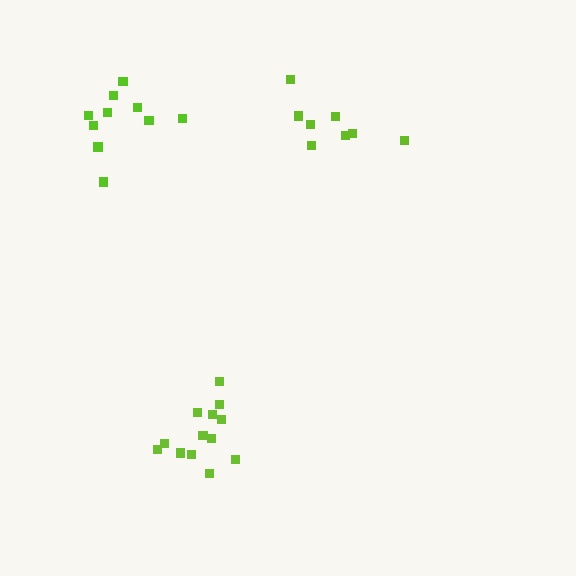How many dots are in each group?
Group 1: 10 dots, Group 2: 13 dots, Group 3: 8 dots (31 total).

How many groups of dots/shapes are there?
There are 3 groups.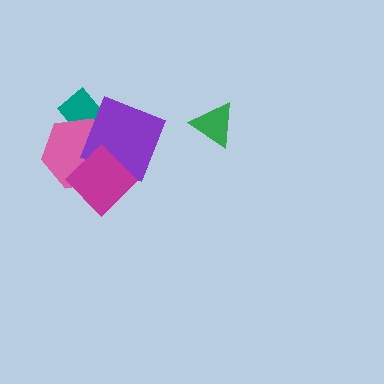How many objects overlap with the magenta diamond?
2 objects overlap with the magenta diamond.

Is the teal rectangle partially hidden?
Yes, it is partially covered by another shape.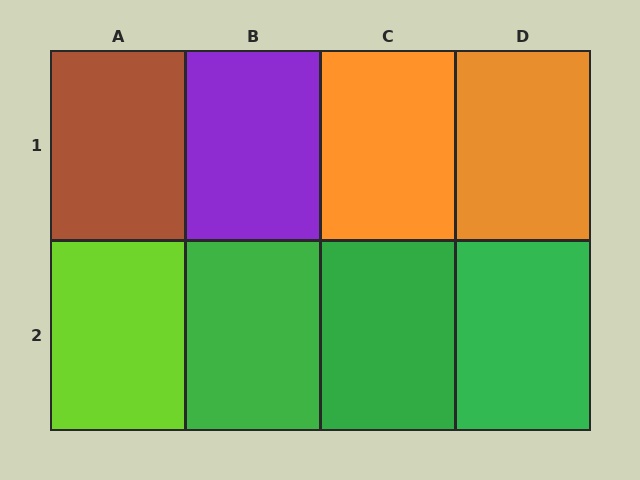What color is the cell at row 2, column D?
Green.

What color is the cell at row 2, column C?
Green.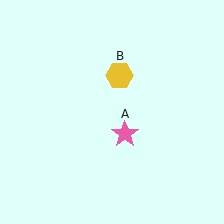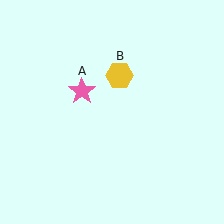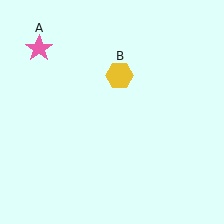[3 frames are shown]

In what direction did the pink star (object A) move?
The pink star (object A) moved up and to the left.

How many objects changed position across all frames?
1 object changed position: pink star (object A).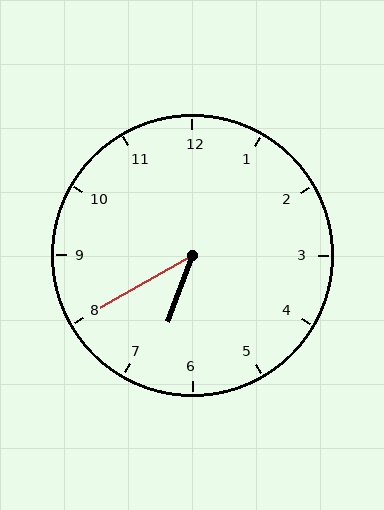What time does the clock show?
6:40.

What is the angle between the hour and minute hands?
Approximately 40 degrees.